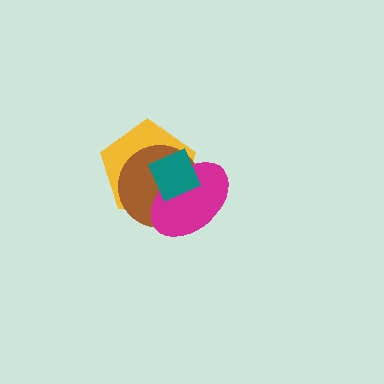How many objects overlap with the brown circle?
3 objects overlap with the brown circle.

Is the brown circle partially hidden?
Yes, it is partially covered by another shape.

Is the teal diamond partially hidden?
No, no other shape covers it.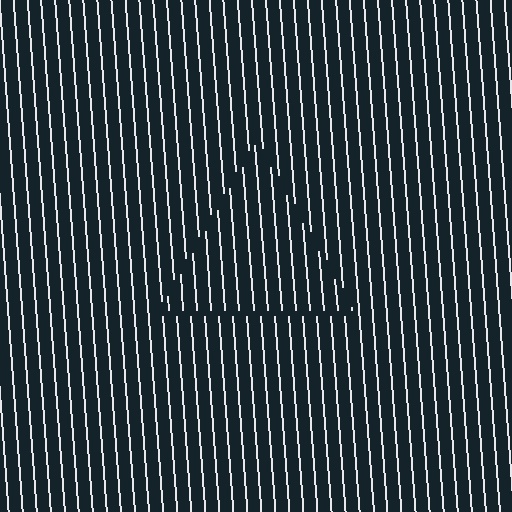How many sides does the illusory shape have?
3 sides — the line-ends trace a triangle.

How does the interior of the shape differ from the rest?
The interior of the shape contains the same grating, shifted by half a period — the contour is defined by the phase discontinuity where line-ends from the inner and outer gratings abut.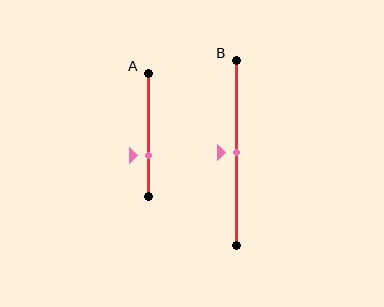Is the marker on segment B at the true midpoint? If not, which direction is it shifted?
Yes, the marker on segment B is at the true midpoint.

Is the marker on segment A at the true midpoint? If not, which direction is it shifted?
No, the marker on segment A is shifted downward by about 17% of the segment length.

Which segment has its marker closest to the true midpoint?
Segment B has its marker closest to the true midpoint.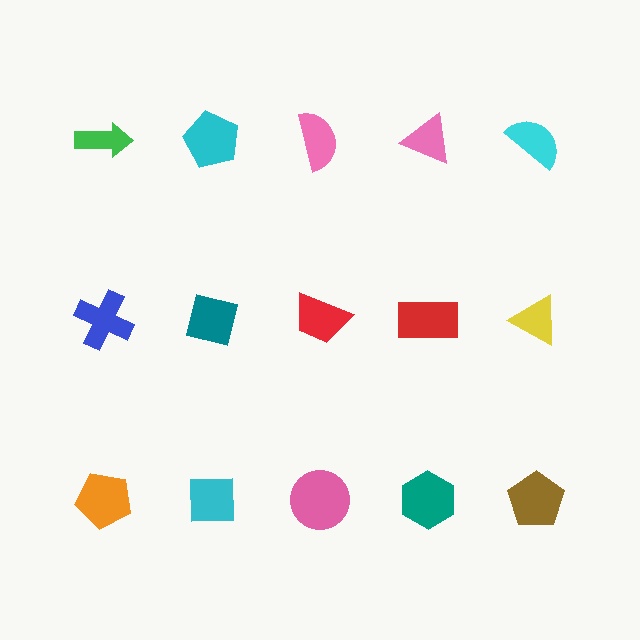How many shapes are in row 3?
5 shapes.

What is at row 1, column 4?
A pink triangle.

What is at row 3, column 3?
A pink circle.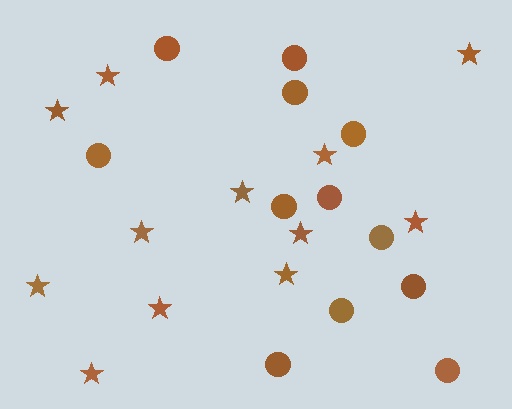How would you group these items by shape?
There are 2 groups: one group of stars (12) and one group of circles (12).